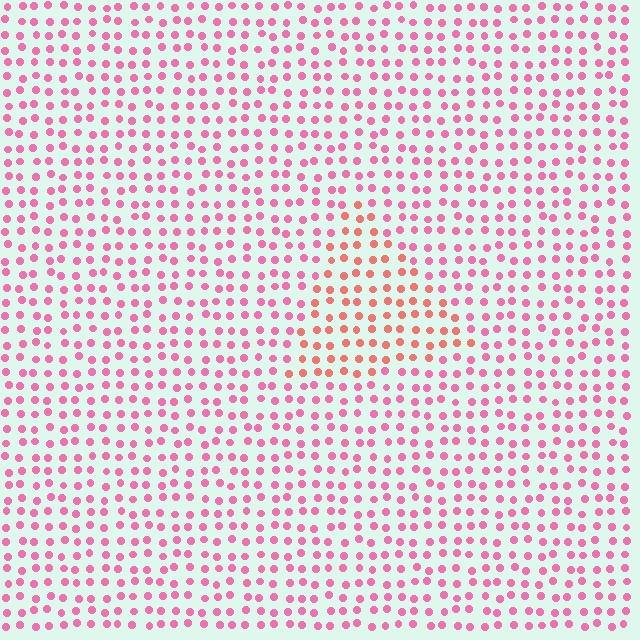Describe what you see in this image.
The image is filled with small pink elements in a uniform arrangement. A triangle-shaped region is visible where the elements are tinted to a slightly different hue, forming a subtle color boundary.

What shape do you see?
I see a triangle.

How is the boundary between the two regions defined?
The boundary is defined purely by a slight shift in hue (about 33 degrees). Spacing, size, and orientation are identical on both sides.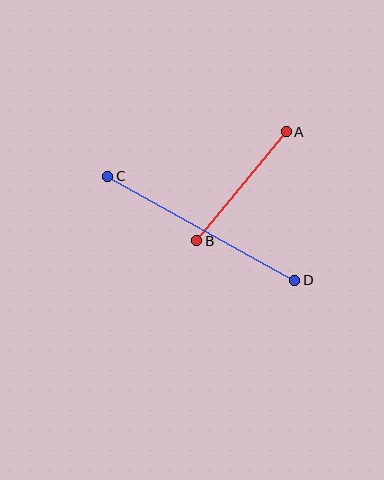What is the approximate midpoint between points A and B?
The midpoint is at approximately (241, 186) pixels.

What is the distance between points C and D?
The distance is approximately 214 pixels.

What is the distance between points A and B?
The distance is approximately 141 pixels.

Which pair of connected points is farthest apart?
Points C and D are farthest apart.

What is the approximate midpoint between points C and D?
The midpoint is at approximately (201, 228) pixels.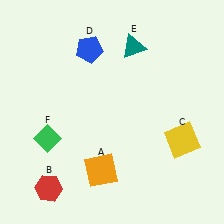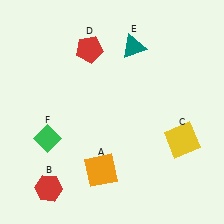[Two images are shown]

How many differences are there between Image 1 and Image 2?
There is 1 difference between the two images.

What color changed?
The pentagon (D) changed from blue in Image 1 to red in Image 2.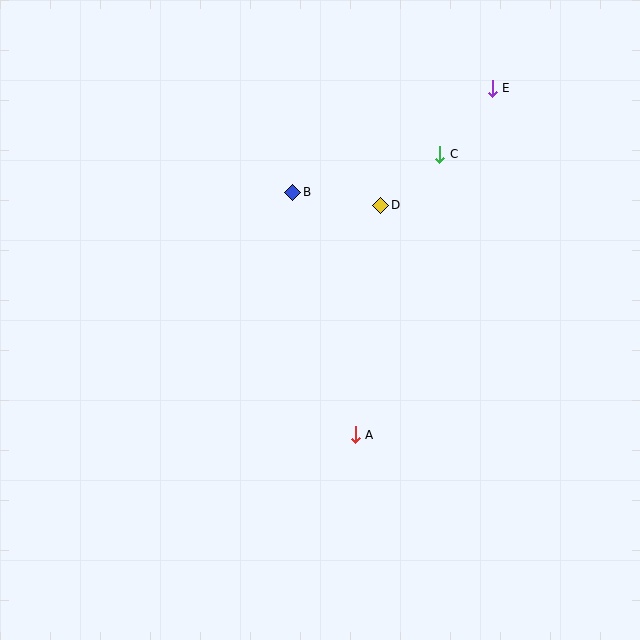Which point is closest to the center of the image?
Point A at (355, 435) is closest to the center.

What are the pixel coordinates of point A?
Point A is at (355, 435).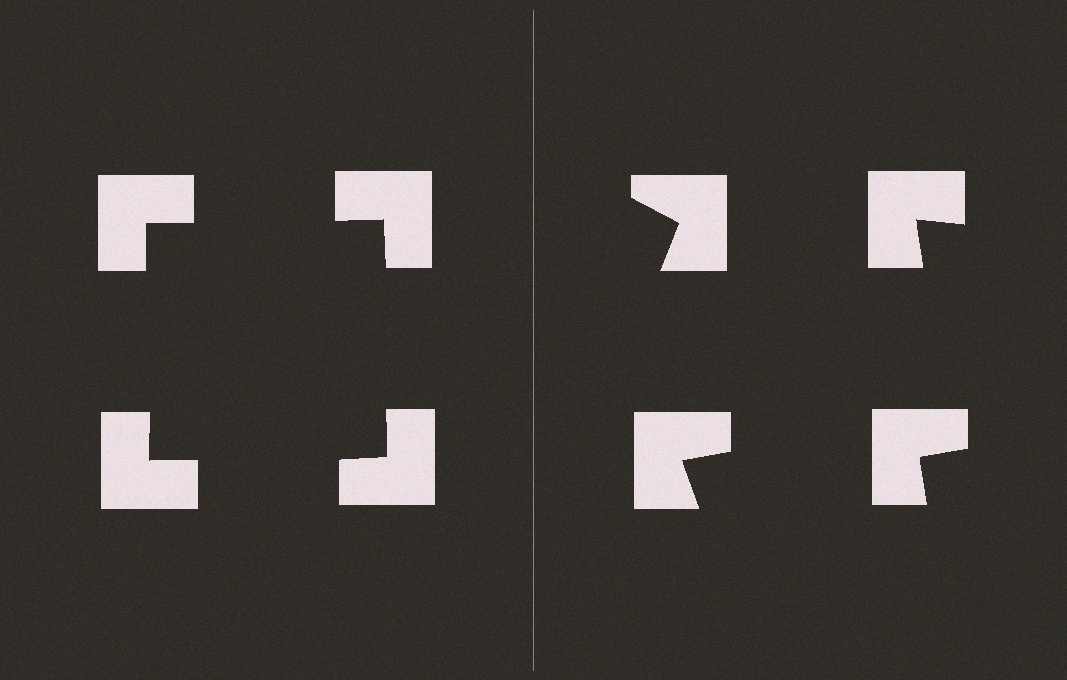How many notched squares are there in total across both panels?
8 — 4 on each side.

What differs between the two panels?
The notched squares are positioned identically on both sides; only the wedge orientations differ. On the left they align to a square; on the right they are misaligned.